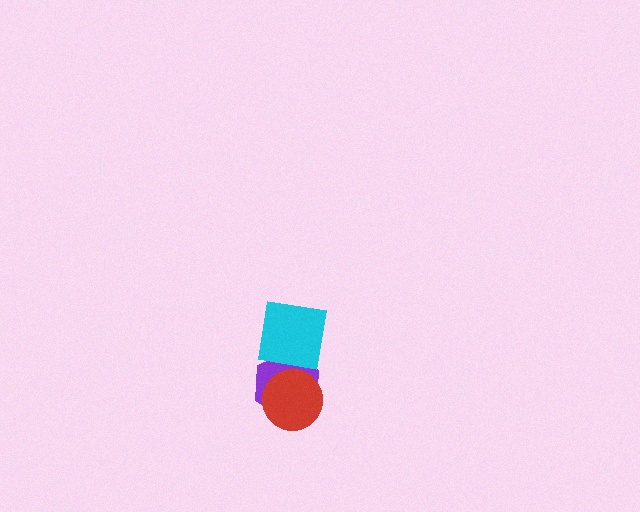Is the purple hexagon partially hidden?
Yes, it is partially covered by another shape.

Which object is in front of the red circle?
The cyan square is in front of the red circle.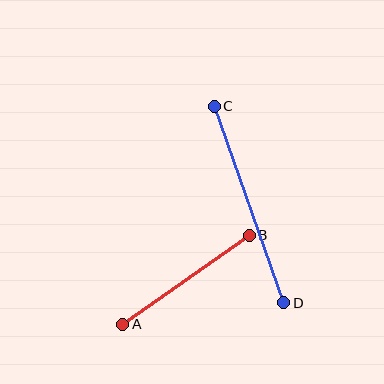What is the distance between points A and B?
The distance is approximately 155 pixels.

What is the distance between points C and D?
The distance is approximately 209 pixels.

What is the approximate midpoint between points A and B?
The midpoint is at approximately (186, 280) pixels.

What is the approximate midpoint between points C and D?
The midpoint is at approximately (249, 205) pixels.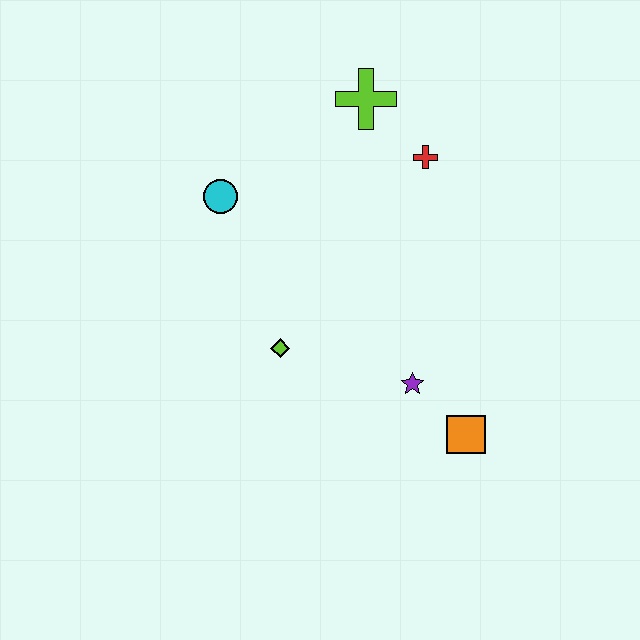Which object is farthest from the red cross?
The orange square is farthest from the red cross.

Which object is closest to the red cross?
The lime cross is closest to the red cross.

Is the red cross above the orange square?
Yes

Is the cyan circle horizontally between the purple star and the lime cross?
No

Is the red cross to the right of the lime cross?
Yes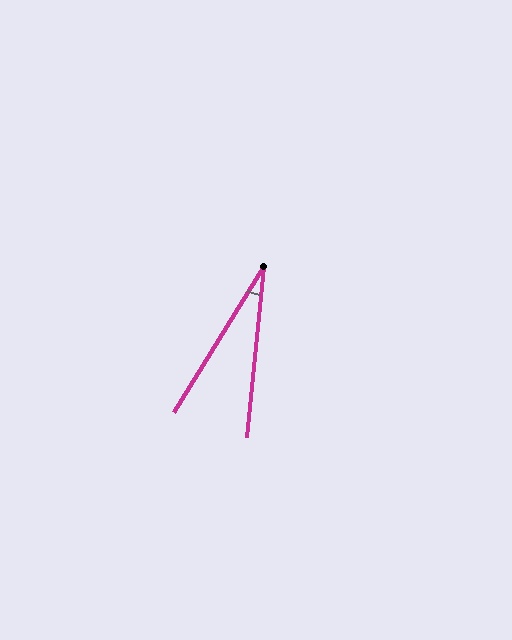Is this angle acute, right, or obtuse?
It is acute.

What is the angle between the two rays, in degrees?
Approximately 26 degrees.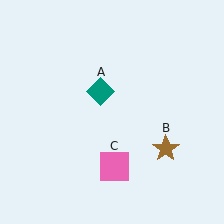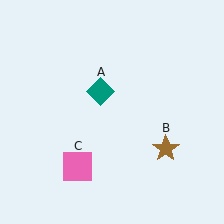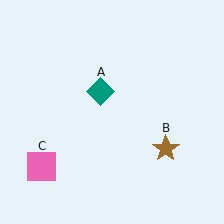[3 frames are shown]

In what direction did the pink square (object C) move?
The pink square (object C) moved left.